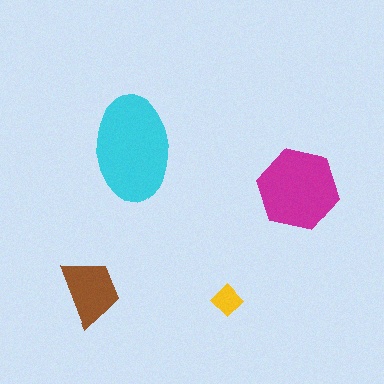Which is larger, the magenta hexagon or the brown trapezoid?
The magenta hexagon.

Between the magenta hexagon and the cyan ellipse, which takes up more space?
The cyan ellipse.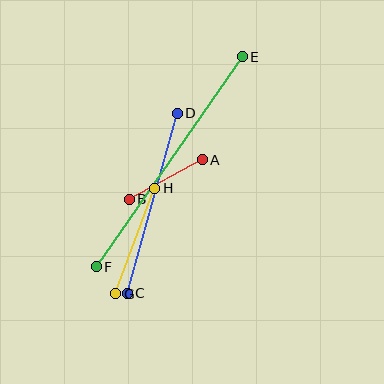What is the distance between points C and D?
The distance is approximately 187 pixels.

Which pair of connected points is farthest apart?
Points E and F are farthest apart.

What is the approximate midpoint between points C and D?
The midpoint is at approximately (152, 203) pixels.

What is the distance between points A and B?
The distance is approximately 83 pixels.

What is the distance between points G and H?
The distance is approximately 112 pixels.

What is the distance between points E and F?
The distance is approximately 256 pixels.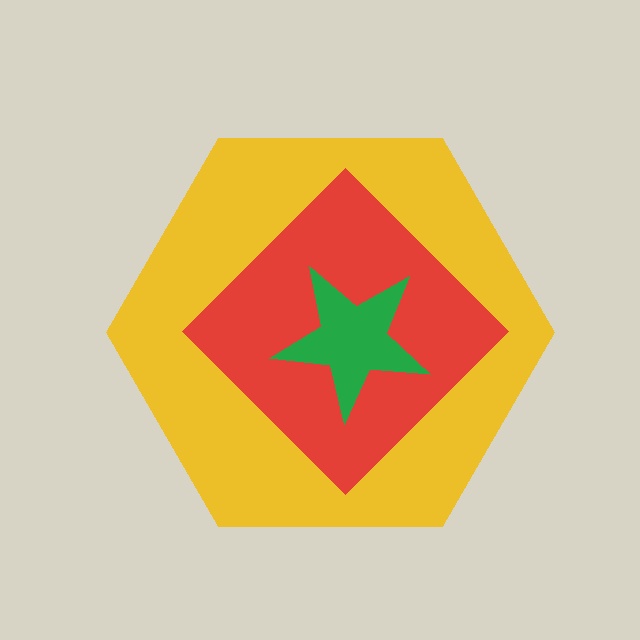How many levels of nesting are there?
3.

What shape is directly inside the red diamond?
The green star.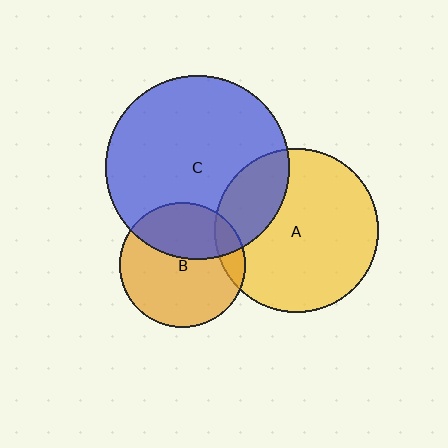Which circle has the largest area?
Circle C (blue).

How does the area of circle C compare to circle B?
Approximately 2.1 times.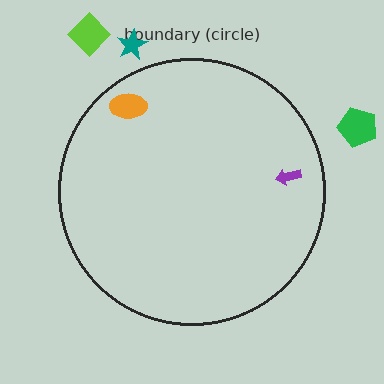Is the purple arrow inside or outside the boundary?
Inside.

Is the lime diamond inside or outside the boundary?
Outside.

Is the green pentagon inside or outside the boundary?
Outside.